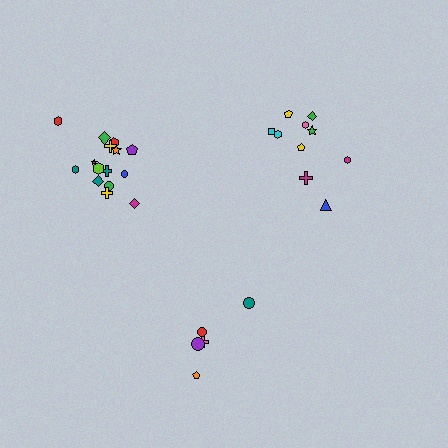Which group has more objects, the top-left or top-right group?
The top-left group.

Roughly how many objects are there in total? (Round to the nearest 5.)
Roughly 30 objects in total.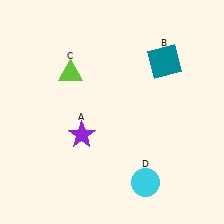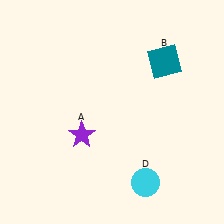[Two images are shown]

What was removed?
The lime triangle (C) was removed in Image 2.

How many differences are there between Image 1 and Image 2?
There is 1 difference between the two images.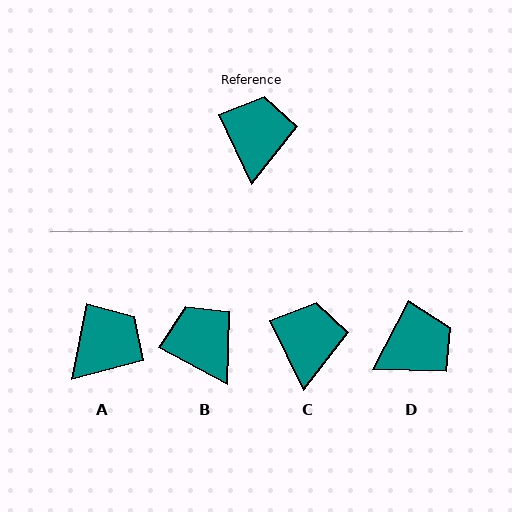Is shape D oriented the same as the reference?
No, it is off by about 53 degrees.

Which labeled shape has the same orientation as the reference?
C.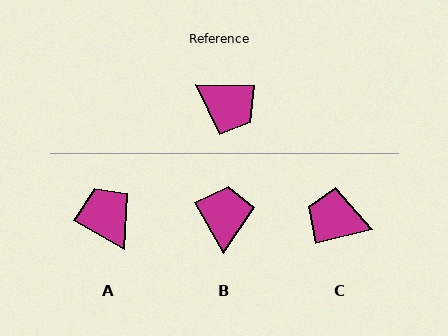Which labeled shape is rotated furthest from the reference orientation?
C, about 165 degrees away.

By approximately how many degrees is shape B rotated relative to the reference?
Approximately 121 degrees counter-clockwise.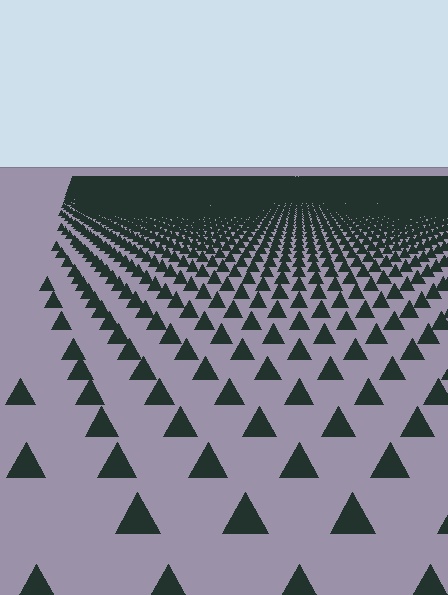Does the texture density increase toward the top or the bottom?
Density increases toward the top.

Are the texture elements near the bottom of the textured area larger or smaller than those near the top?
Larger. Near the bottom, elements are closer to the viewer and appear at a bigger on-screen size.